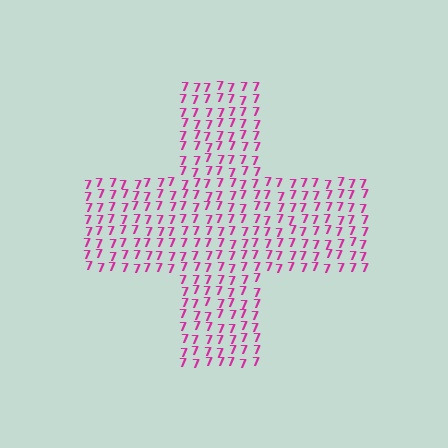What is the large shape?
The large shape is a cross.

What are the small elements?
The small elements are digit 7's.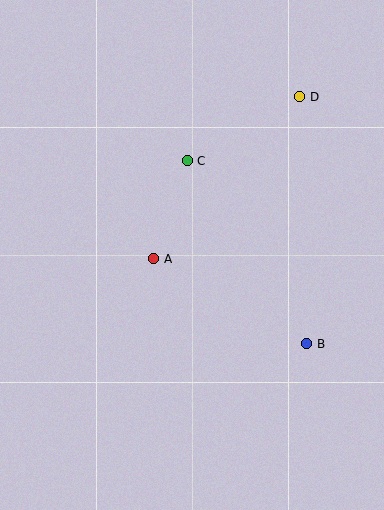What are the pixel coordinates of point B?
Point B is at (307, 344).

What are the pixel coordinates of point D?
Point D is at (300, 97).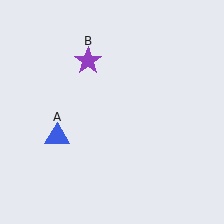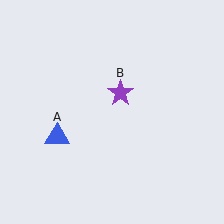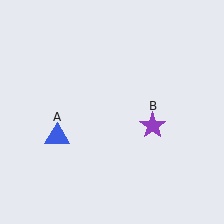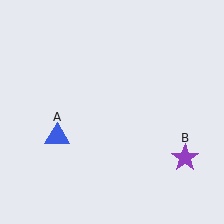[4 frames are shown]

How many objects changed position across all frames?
1 object changed position: purple star (object B).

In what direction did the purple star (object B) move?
The purple star (object B) moved down and to the right.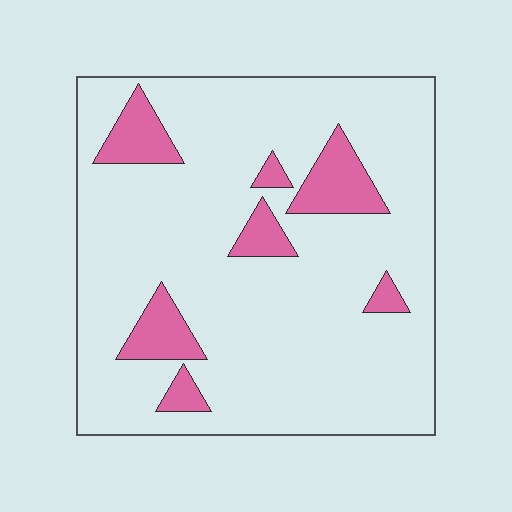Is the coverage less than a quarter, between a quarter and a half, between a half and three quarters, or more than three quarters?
Less than a quarter.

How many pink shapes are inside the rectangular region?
7.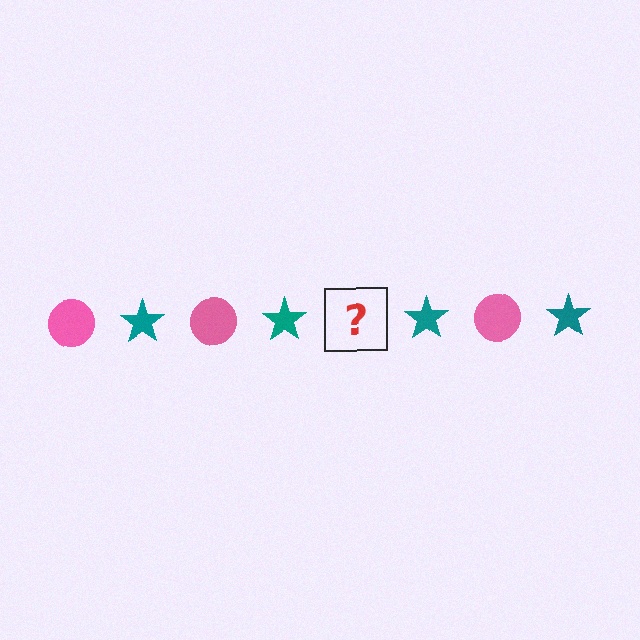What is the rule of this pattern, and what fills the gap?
The rule is that the pattern alternates between pink circle and teal star. The gap should be filled with a pink circle.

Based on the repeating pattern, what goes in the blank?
The blank should be a pink circle.